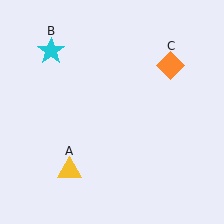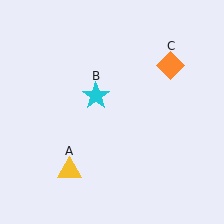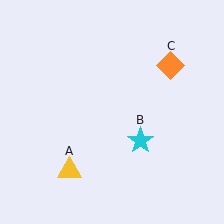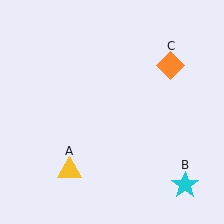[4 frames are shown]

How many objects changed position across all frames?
1 object changed position: cyan star (object B).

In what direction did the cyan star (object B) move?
The cyan star (object B) moved down and to the right.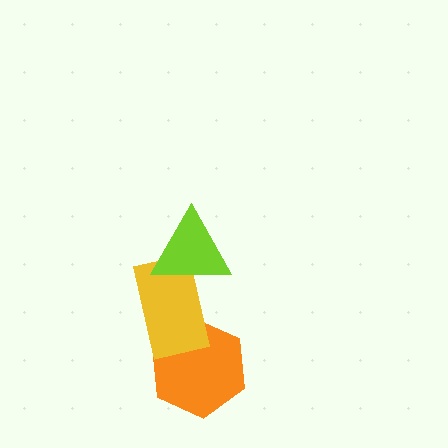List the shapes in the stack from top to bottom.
From top to bottom: the lime triangle, the yellow rectangle, the orange hexagon.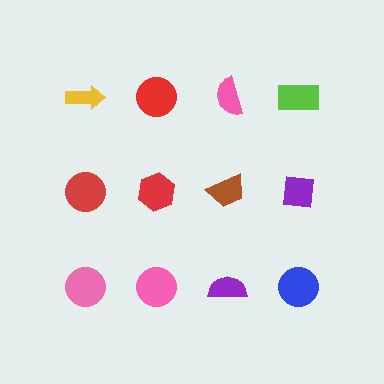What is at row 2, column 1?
A red circle.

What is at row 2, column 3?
A brown trapezoid.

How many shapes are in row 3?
4 shapes.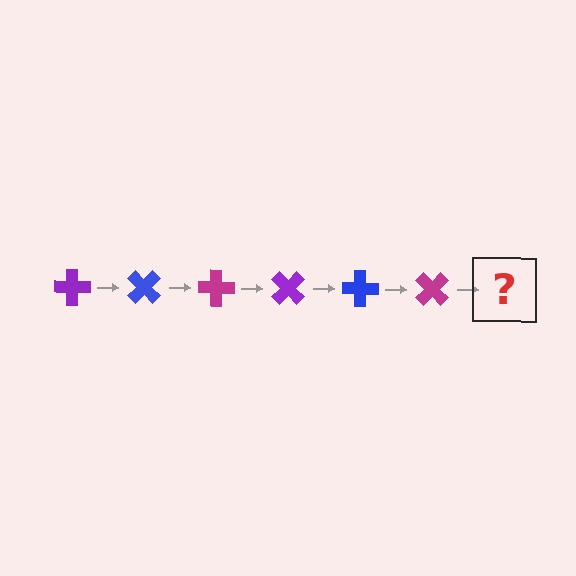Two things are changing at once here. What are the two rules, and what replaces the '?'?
The two rules are that it rotates 45 degrees each step and the color cycles through purple, blue, and magenta. The '?' should be a purple cross, rotated 270 degrees from the start.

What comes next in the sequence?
The next element should be a purple cross, rotated 270 degrees from the start.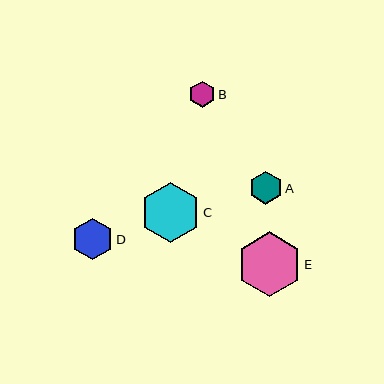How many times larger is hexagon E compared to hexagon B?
Hexagon E is approximately 2.4 times the size of hexagon B.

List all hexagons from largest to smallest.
From largest to smallest: E, C, D, A, B.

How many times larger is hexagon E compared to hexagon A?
Hexagon E is approximately 2.0 times the size of hexagon A.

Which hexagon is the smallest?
Hexagon B is the smallest with a size of approximately 26 pixels.